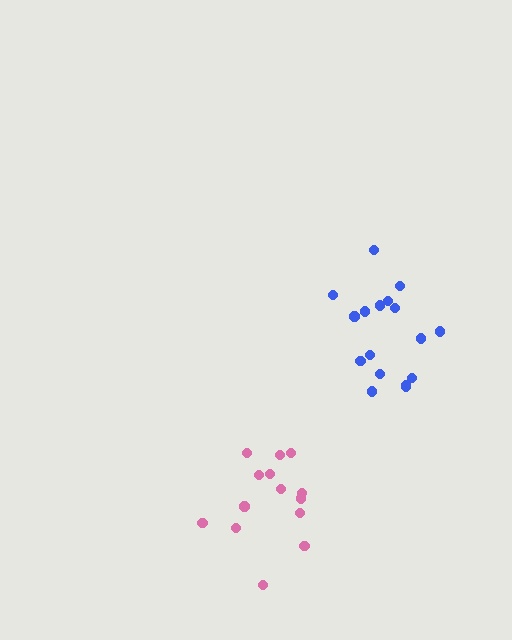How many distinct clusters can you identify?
There are 2 distinct clusters.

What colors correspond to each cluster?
The clusters are colored: pink, blue.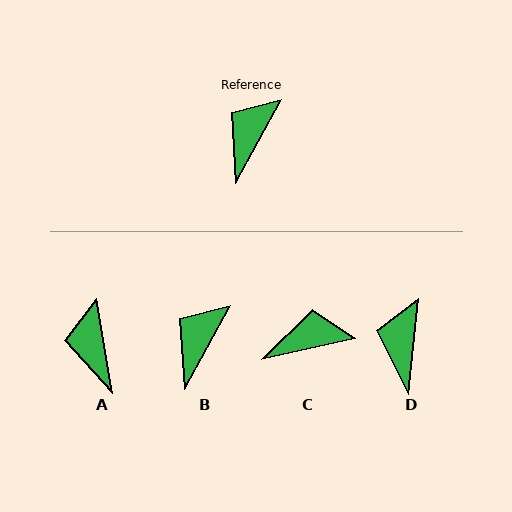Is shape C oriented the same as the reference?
No, it is off by about 49 degrees.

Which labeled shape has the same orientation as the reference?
B.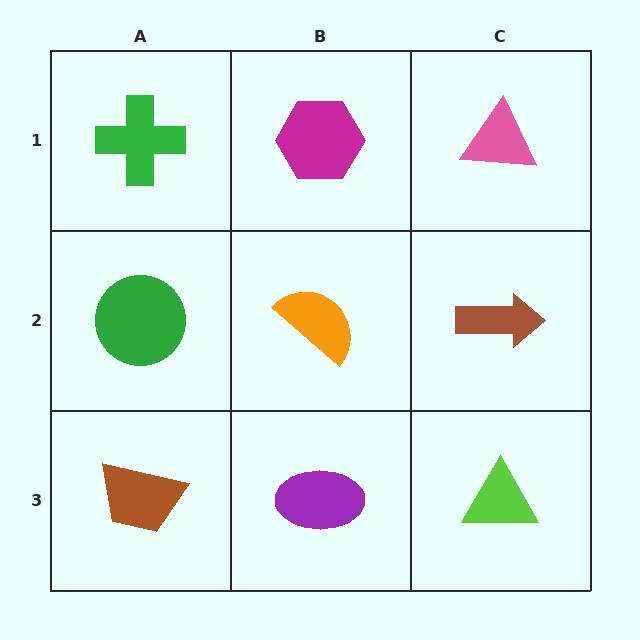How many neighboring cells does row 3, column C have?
2.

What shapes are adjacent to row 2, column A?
A green cross (row 1, column A), a brown trapezoid (row 3, column A), an orange semicircle (row 2, column B).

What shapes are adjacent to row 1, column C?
A brown arrow (row 2, column C), a magenta hexagon (row 1, column B).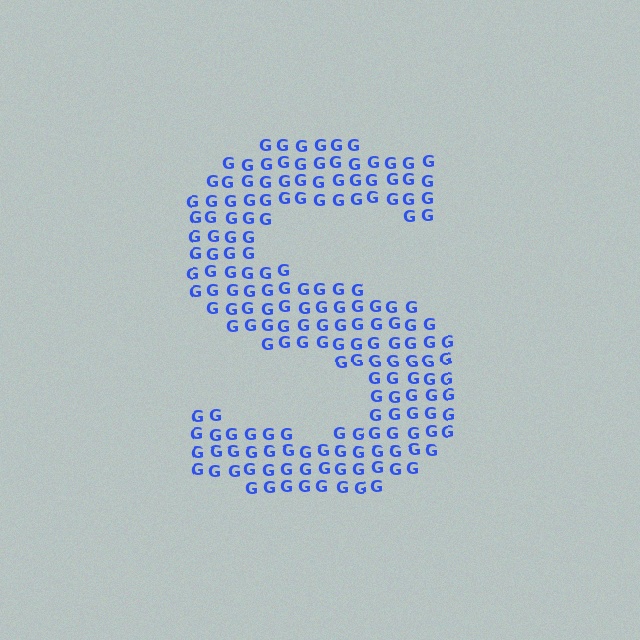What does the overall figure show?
The overall figure shows the letter S.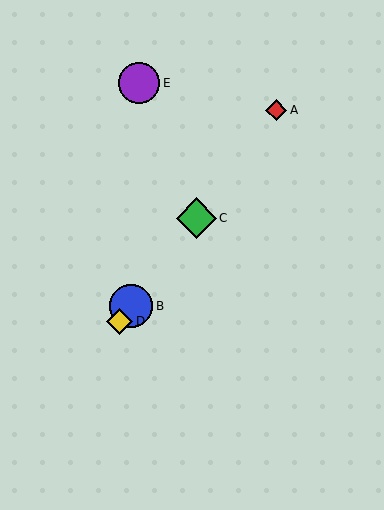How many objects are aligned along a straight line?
4 objects (A, B, C, D) are aligned along a straight line.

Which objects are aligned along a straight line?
Objects A, B, C, D are aligned along a straight line.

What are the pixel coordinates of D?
Object D is at (120, 321).